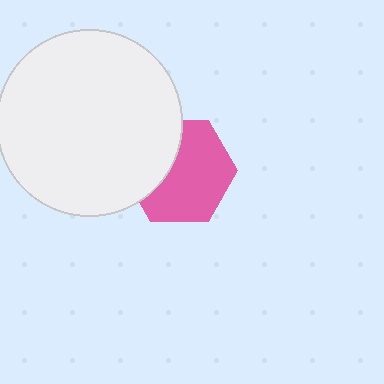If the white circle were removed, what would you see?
You would see the complete pink hexagon.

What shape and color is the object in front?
The object in front is a white circle.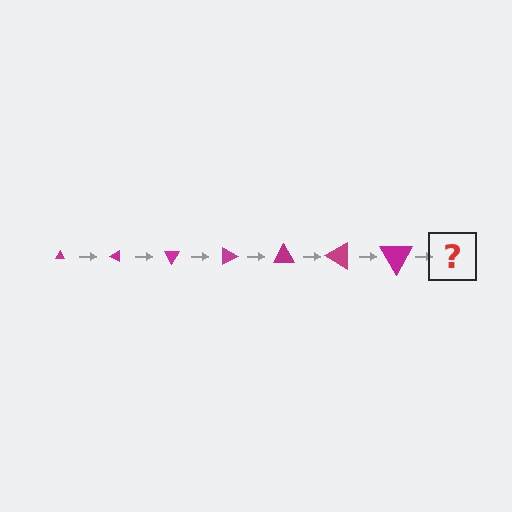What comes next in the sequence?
The next element should be a triangle, larger than the previous one and rotated 210 degrees from the start.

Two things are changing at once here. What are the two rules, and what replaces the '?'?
The two rules are that the triangle grows larger each step and it rotates 30 degrees each step. The '?' should be a triangle, larger than the previous one and rotated 210 degrees from the start.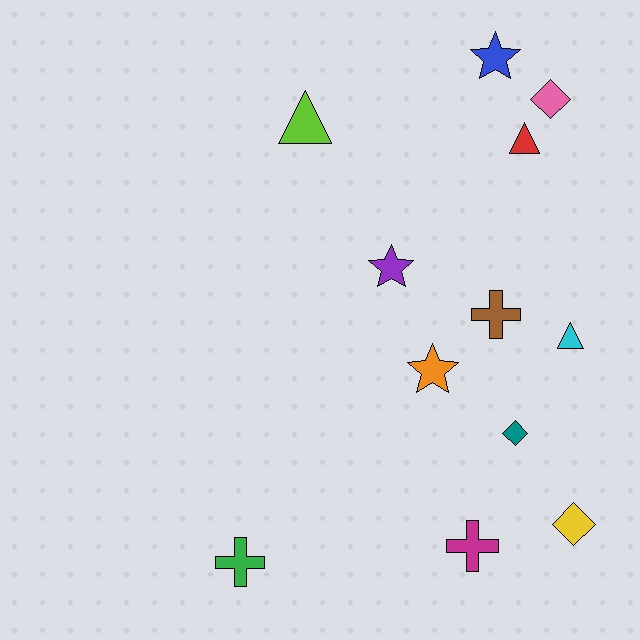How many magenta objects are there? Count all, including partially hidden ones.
There is 1 magenta object.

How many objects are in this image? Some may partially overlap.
There are 12 objects.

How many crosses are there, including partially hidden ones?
There are 3 crosses.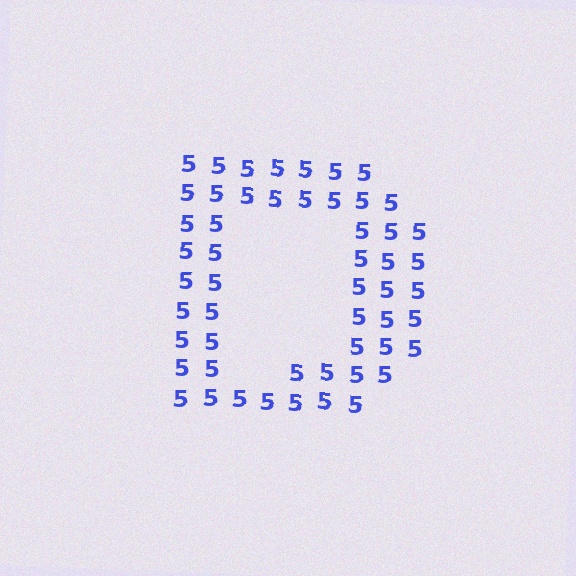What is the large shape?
The large shape is the letter D.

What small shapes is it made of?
It is made of small digit 5's.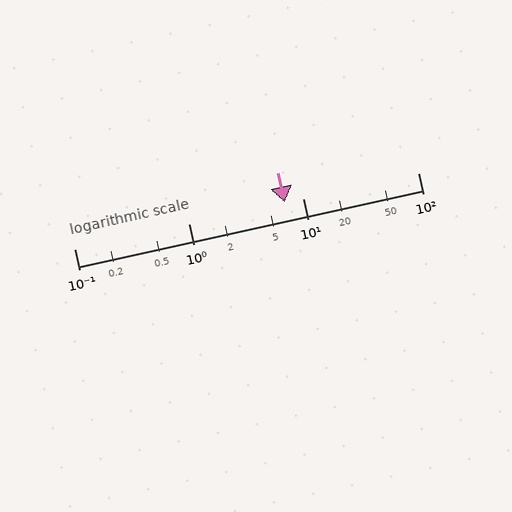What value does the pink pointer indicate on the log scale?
The pointer indicates approximately 6.8.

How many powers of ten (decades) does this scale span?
The scale spans 3 decades, from 0.1 to 100.